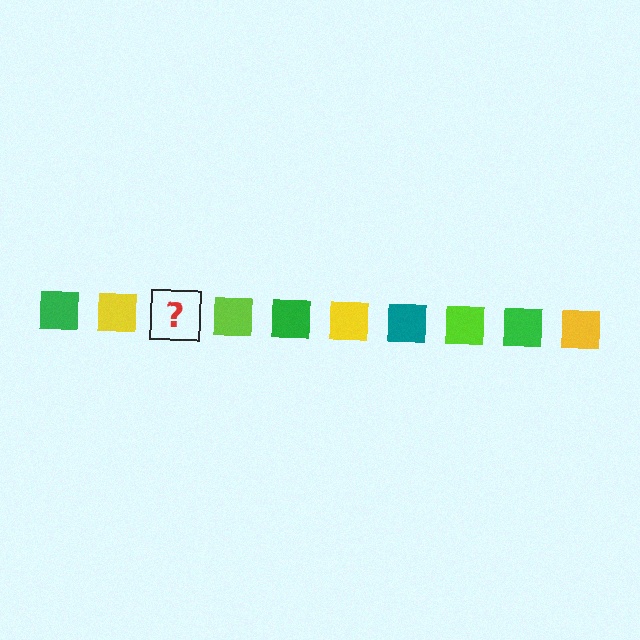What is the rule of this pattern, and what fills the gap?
The rule is that the pattern cycles through green, yellow, teal, lime squares. The gap should be filled with a teal square.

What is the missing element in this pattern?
The missing element is a teal square.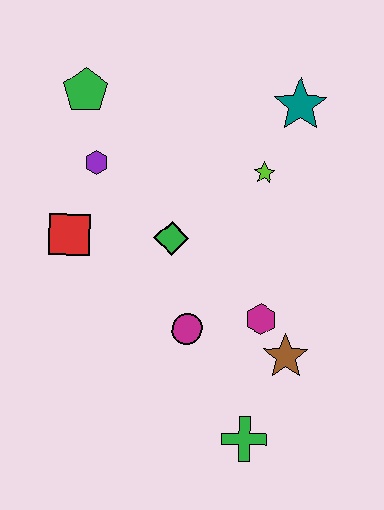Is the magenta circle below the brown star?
No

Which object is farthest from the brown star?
The green pentagon is farthest from the brown star.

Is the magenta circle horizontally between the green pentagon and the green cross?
Yes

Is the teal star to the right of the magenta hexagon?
Yes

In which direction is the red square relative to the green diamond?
The red square is to the left of the green diamond.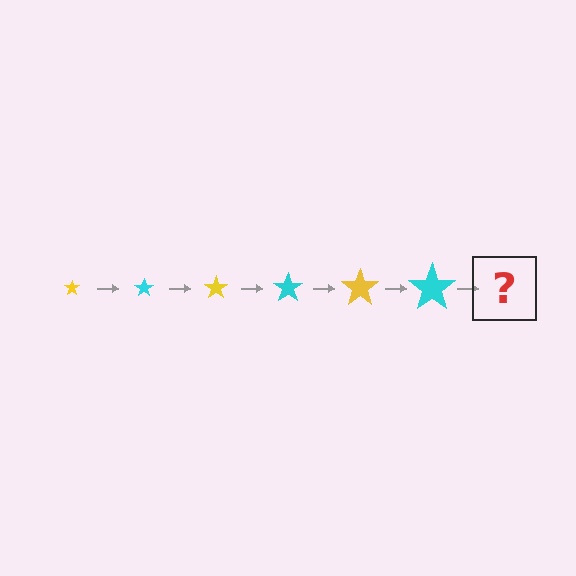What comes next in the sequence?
The next element should be a yellow star, larger than the previous one.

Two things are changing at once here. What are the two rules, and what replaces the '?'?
The two rules are that the star grows larger each step and the color cycles through yellow and cyan. The '?' should be a yellow star, larger than the previous one.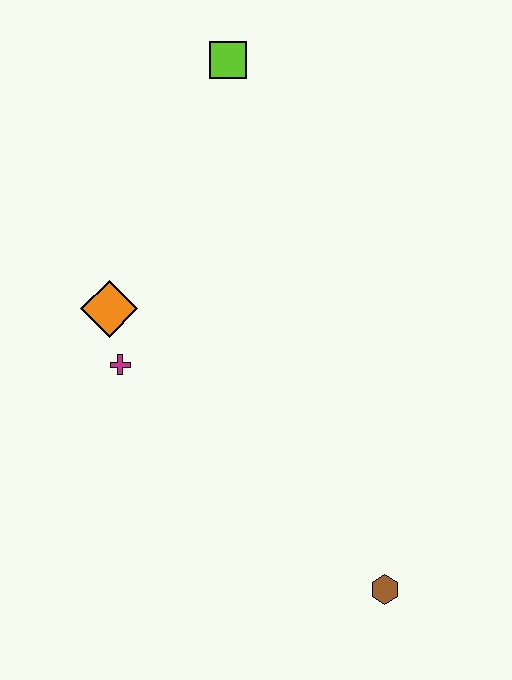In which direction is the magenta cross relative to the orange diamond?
The magenta cross is below the orange diamond.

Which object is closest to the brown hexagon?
The magenta cross is closest to the brown hexagon.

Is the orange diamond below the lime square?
Yes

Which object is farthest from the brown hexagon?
The lime square is farthest from the brown hexagon.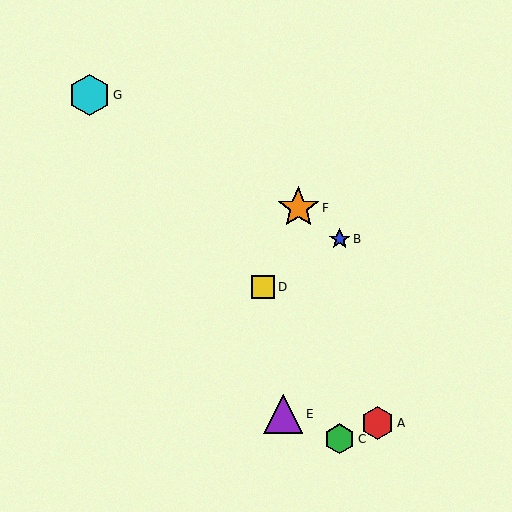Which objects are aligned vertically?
Objects B, C are aligned vertically.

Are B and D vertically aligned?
No, B is at x≈340 and D is at x≈263.